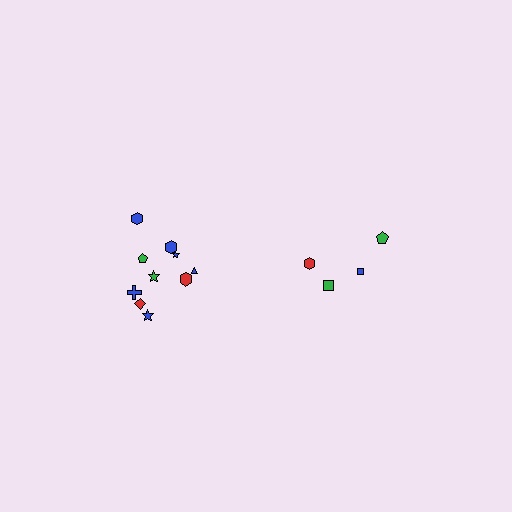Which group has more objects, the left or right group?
The left group.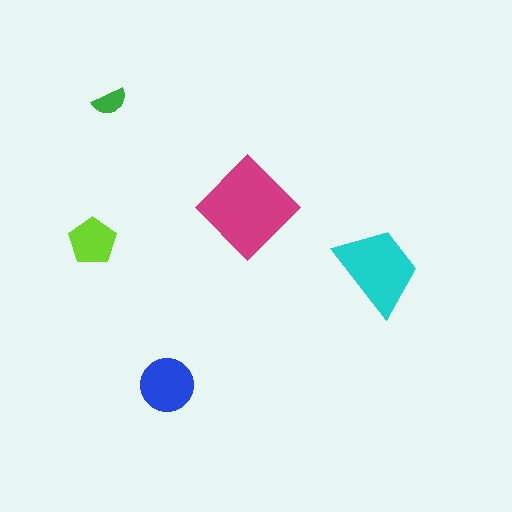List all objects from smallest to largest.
The green semicircle, the lime pentagon, the blue circle, the cyan trapezoid, the magenta diamond.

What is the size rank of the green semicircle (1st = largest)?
5th.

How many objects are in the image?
There are 5 objects in the image.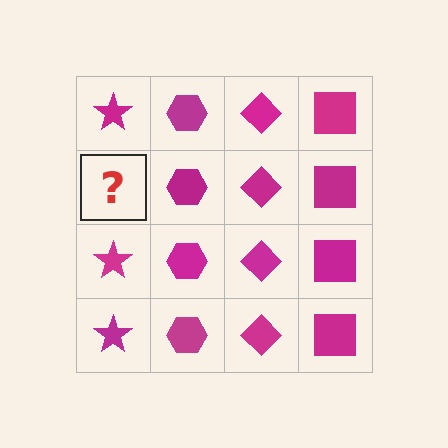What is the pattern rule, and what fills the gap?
The rule is that each column has a consistent shape. The gap should be filled with a magenta star.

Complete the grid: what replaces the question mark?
The question mark should be replaced with a magenta star.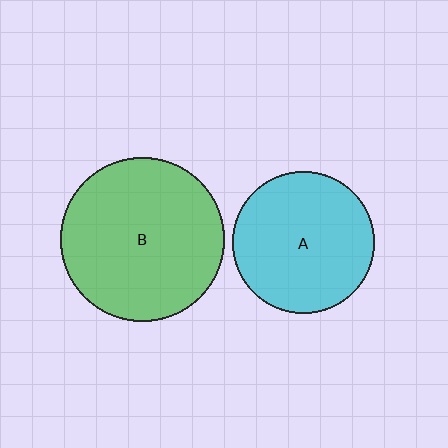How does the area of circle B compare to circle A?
Approximately 1.3 times.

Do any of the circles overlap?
No, none of the circles overlap.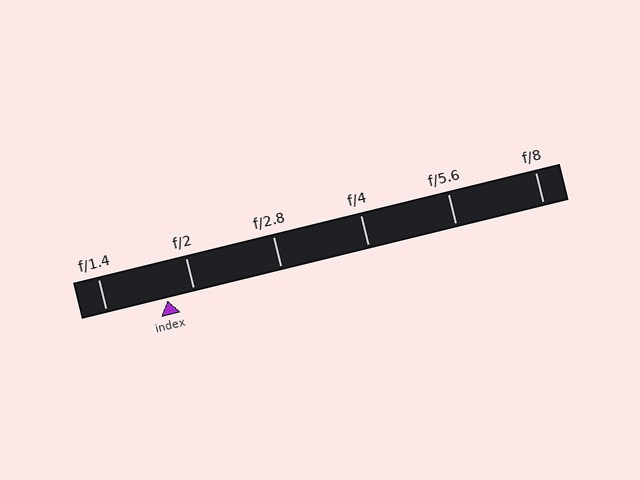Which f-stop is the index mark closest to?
The index mark is closest to f/2.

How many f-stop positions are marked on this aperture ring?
There are 6 f-stop positions marked.